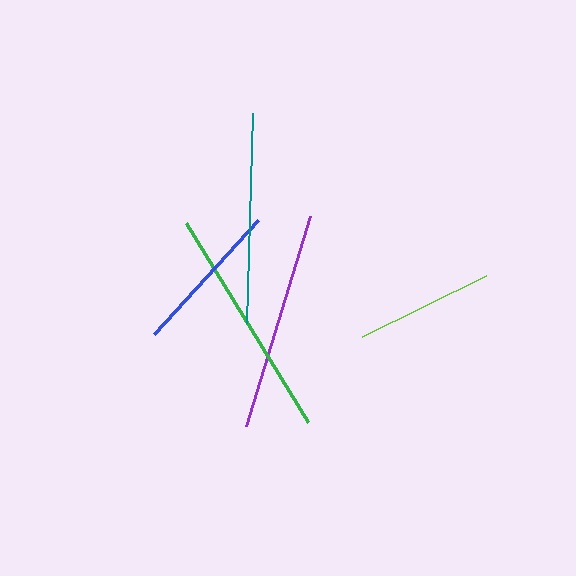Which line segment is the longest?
The green line is the longest at approximately 234 pixels.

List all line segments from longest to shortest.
From longest to shortest: green, purple, teal, blue, lime.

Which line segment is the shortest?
The lime line is the shortest at approximately 137 pixels.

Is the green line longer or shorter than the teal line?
The green line is longer than the teal line.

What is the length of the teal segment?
The teal segment is approximately 210 pixels long.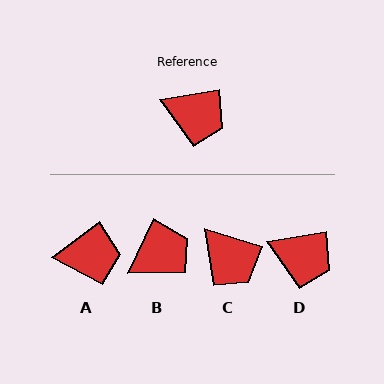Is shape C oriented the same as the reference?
No, it is off by about 26 degrees.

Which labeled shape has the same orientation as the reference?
D.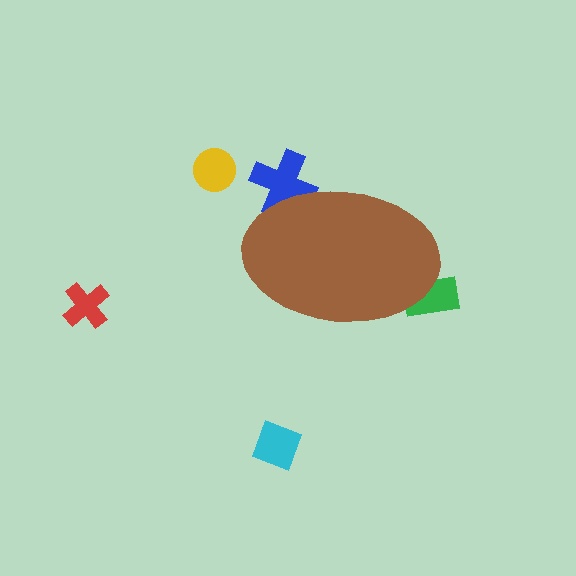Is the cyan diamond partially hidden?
No, the cyan diamond is fully visible.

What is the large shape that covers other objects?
A brown ellipse.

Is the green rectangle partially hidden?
Yes, the green rectangle is partially hidden behind the brown ellipse.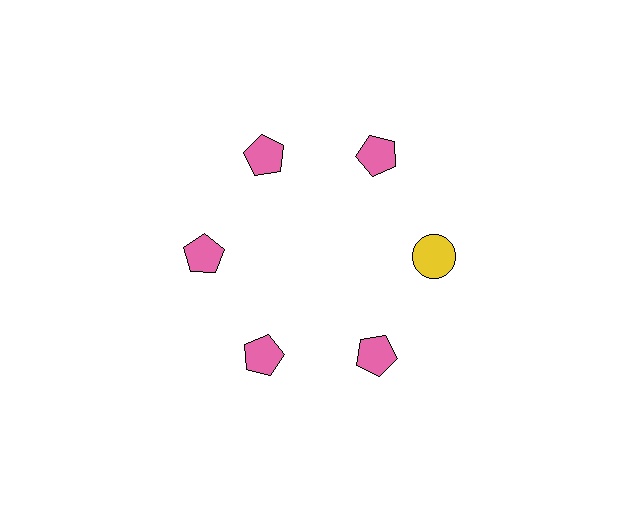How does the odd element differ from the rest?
It differs in both color (yellow instead of pink) and shape (circle instead of pentagon).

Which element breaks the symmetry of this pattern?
The yellow circle at roughly the 3 o'clock position breaks the symmetry. All other shapes are pink pentagons.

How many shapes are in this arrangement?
There are 6 shapes arranged in a ring pattern.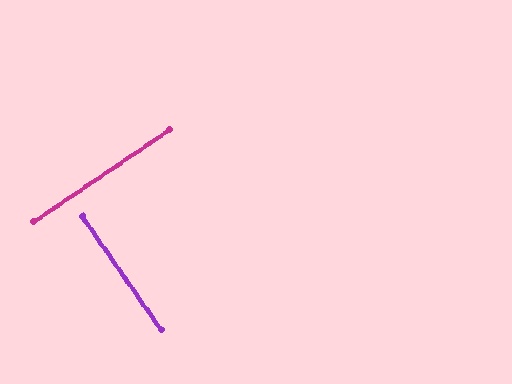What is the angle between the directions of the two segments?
Approximately 90 degrees.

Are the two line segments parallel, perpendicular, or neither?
Perpendicular — they meet at approximately 90°.